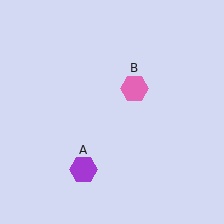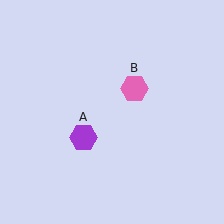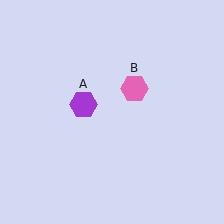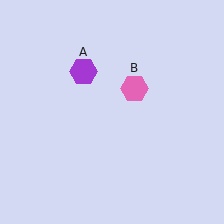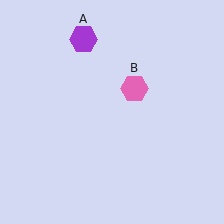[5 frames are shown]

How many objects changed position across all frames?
1 object changed position: purple hexagon (object A).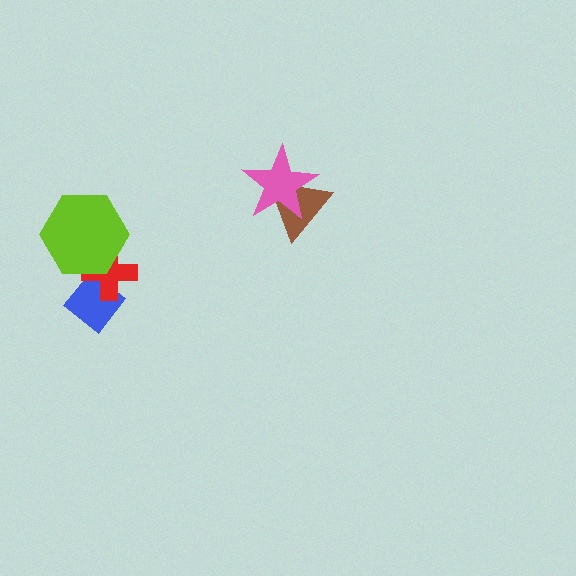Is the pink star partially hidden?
No, no other shape covers it.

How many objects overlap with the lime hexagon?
1 object overlaps with the lime hexagon.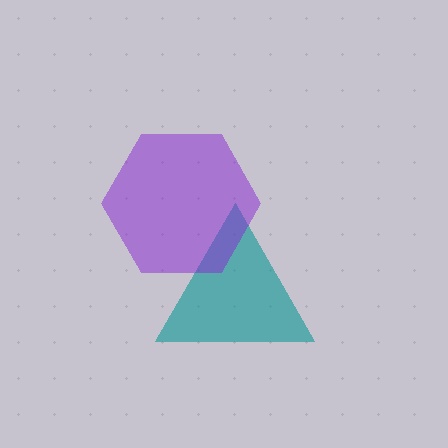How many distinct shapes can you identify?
There are 2 distinct shapes: a teal triangle, a purple hexagon.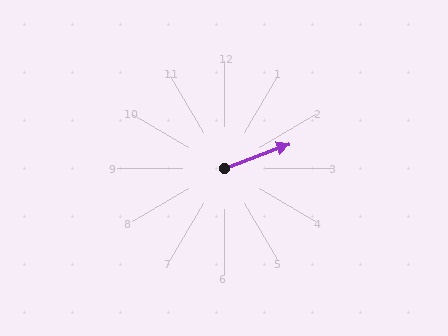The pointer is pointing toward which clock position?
Roughly 2 o'clock.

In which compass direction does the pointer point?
East.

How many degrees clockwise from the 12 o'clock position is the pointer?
Approximately 70 degrees.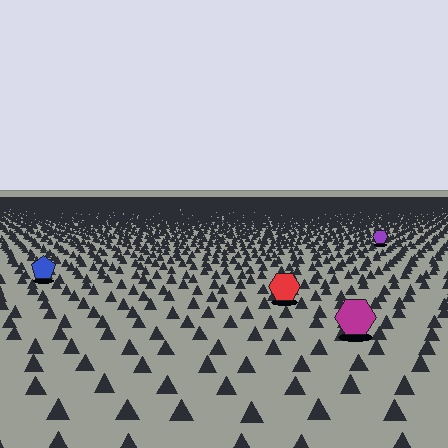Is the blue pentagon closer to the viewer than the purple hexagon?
Yes. The blue pentagon is closer — you can tell from the texture gradient: the ground texture is coarser near it.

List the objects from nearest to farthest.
From nearest to farthest: the magenta hexagon, the red hexagon, the blue pentagon, the purple hexagon.